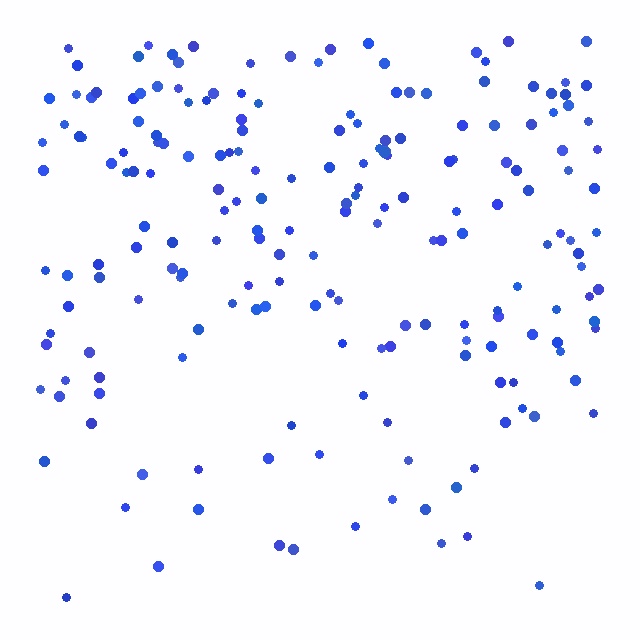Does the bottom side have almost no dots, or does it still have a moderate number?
Still a moderate number, just noticeably fewer than the top.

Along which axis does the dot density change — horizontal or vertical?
Vertical.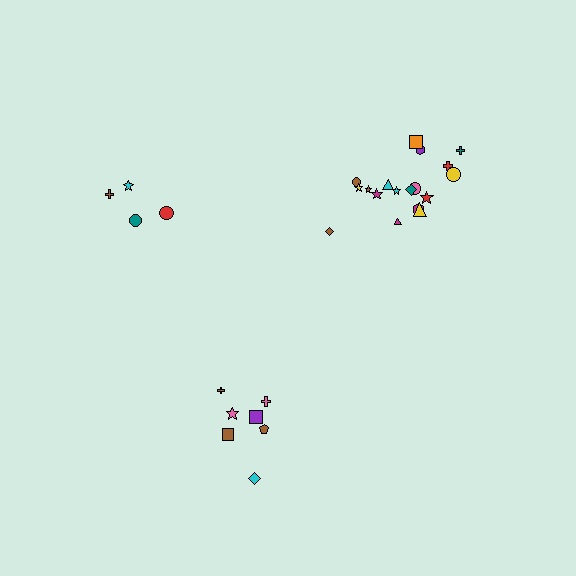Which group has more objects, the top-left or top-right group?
The top-right group.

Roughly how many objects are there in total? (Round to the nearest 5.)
Roughly 30 objects in total.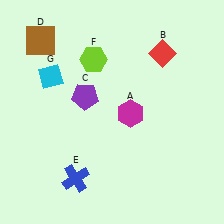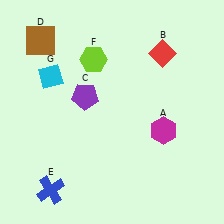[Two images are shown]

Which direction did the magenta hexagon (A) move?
The magenta hexagon (A) moved right.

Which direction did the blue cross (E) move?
The blue cross (E) moved left.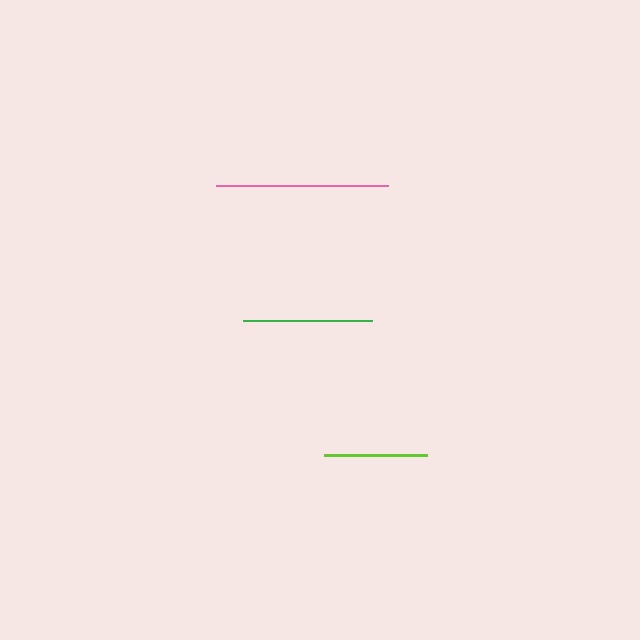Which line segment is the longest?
The pink line is the longest at approximately 172 pixels.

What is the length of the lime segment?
The lime segment is approximately 103 pixels long.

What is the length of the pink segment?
The pink segment is approximately 172 pixels long.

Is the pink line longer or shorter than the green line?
The pink line is longer than the green line.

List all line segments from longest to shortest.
From longest to shortest: pink, green, lime.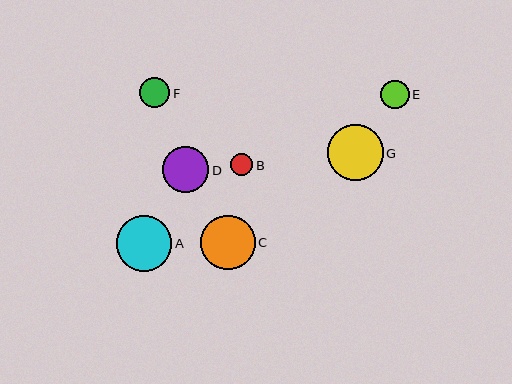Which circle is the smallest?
Circle B is the smallest with a size of approximately 23 pixels.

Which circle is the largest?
Circle G is the largest with a size of approximately 56 pixels.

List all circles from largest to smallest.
From largest to smallest: G, A, C, D, F, E, B.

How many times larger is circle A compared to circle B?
Circle A is approximately 2.4 times the size of circle B.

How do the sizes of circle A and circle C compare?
Circle A and circle C are approximately the same size.